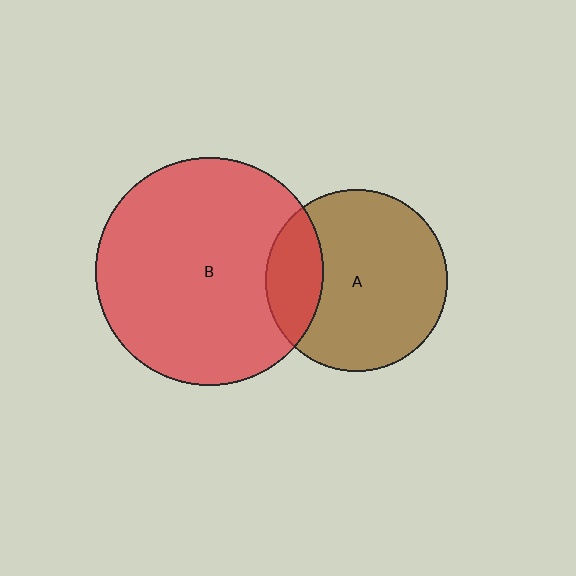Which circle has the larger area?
Circle B (red).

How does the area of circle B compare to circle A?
Approximately 1.6 times.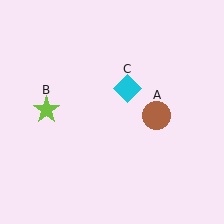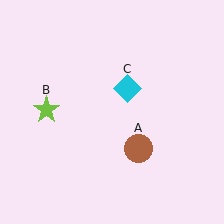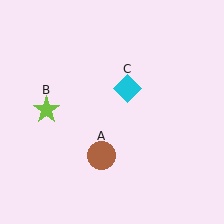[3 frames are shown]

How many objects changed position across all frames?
1 object changed position: brown circle (object A).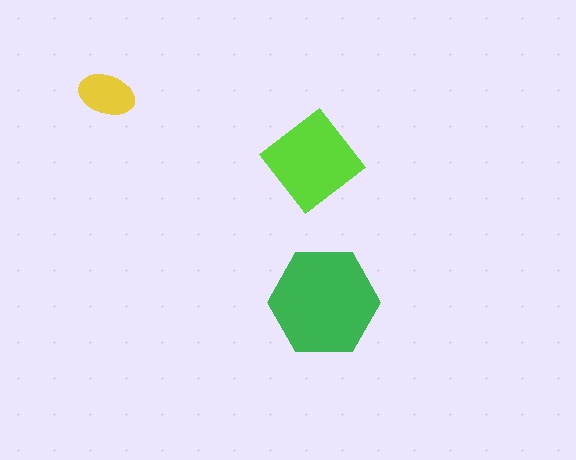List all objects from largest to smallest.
The green hexagon, the lime diamond, the yellow ellipse.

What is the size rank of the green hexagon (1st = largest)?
1st.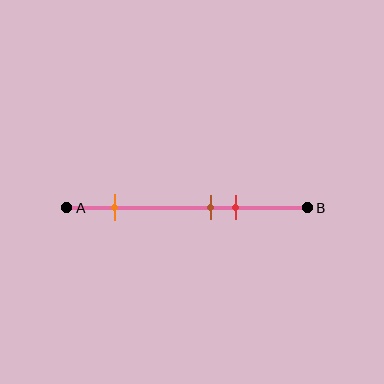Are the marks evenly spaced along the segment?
No, the marks are not evenly spaced.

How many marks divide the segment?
There are 3 marks dividing the segment.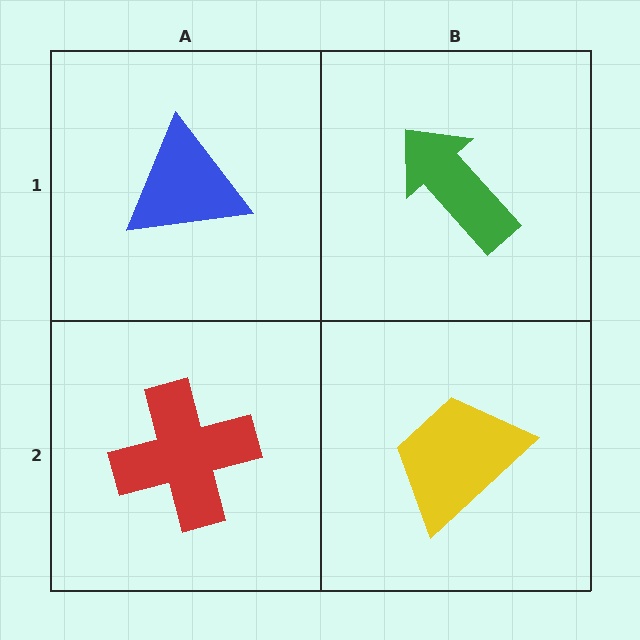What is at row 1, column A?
A blue triangle.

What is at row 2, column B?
A yellow trapezoid.